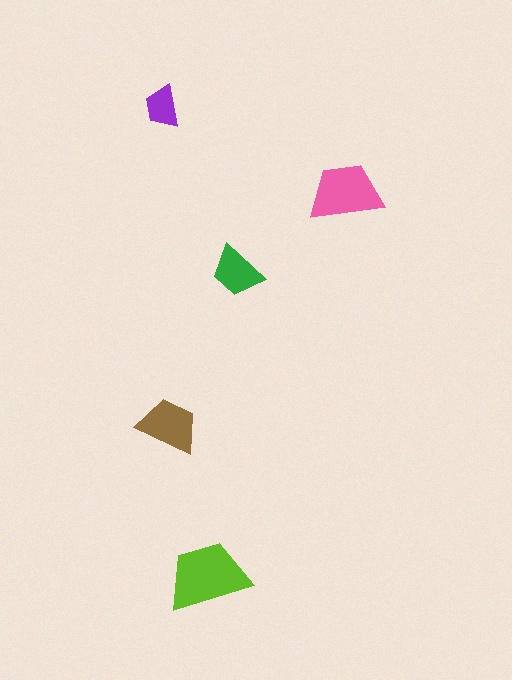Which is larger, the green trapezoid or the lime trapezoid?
The lime one.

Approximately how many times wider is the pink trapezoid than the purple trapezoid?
About 1.5 times wider.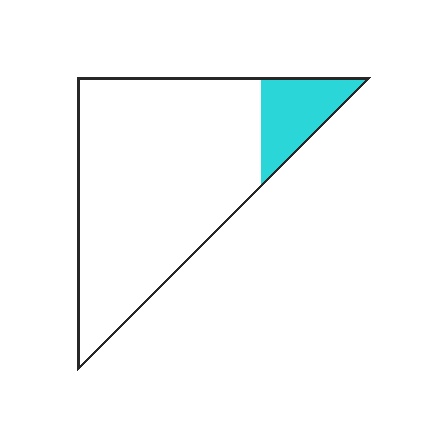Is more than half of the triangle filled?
No.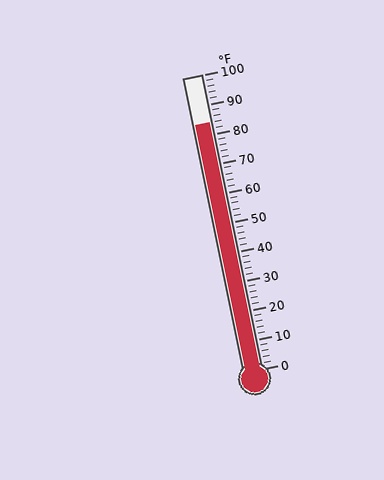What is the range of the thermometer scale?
The thermometer scale ranges from 0°F to 100°F.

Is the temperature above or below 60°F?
The temperature is above 60°F.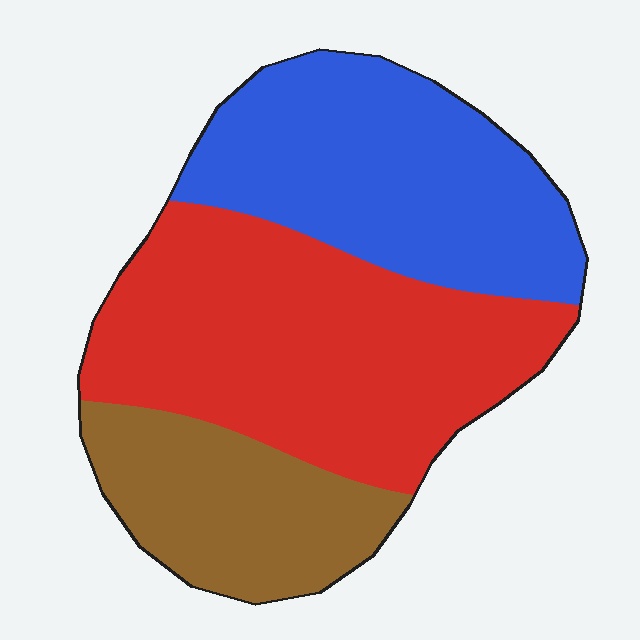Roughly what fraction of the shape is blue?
Blue covers around 35% of the shape.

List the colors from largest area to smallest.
From largest to smallest: red, blue, brown.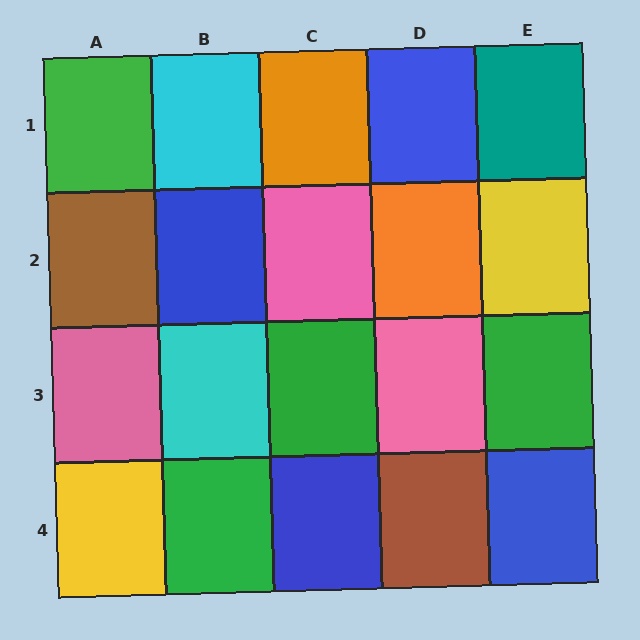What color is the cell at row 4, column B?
Green.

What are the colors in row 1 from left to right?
Green, cyan, orange, blue, teal.